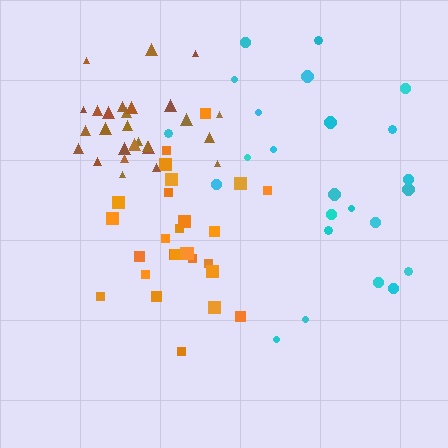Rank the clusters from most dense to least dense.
brown, orange, cyan.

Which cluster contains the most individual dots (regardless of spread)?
Orange (27).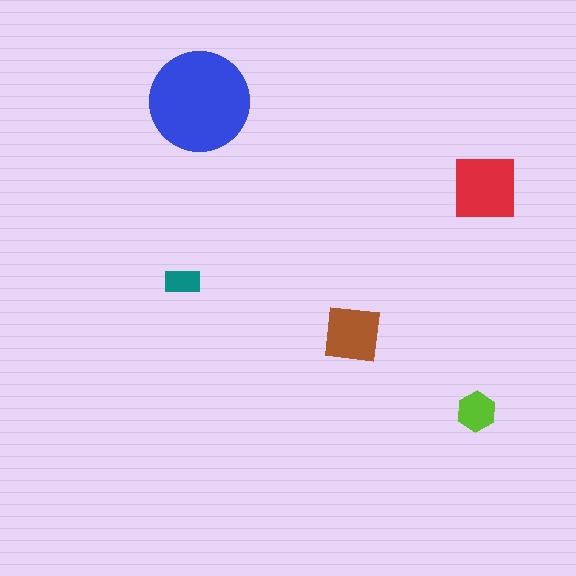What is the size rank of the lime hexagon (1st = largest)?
4th.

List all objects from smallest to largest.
The teal rectangle, the lime hexagon, the brown square, the red square, the blue circle.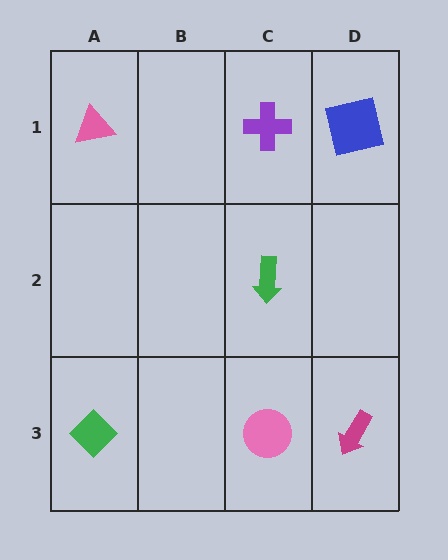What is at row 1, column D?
A blue square.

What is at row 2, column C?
A green arrow.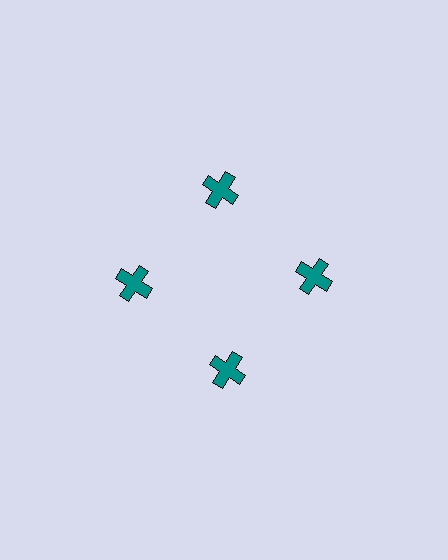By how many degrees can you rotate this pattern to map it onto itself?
The pattern maps onto itself every 90 degrees of rotation.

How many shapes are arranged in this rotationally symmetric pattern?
There are 4 shapes, arranged in 4 groups of 1.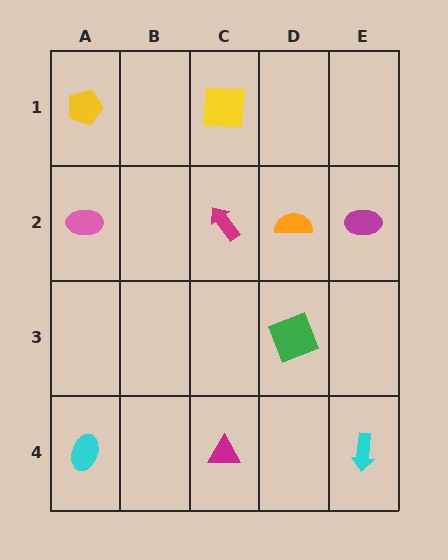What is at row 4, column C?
A magenta triangle.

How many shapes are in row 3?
1 shape.